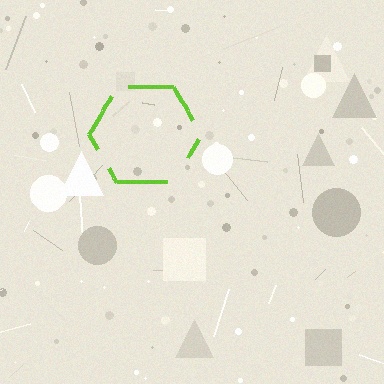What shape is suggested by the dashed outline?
The dashed outline suggests a hexagon.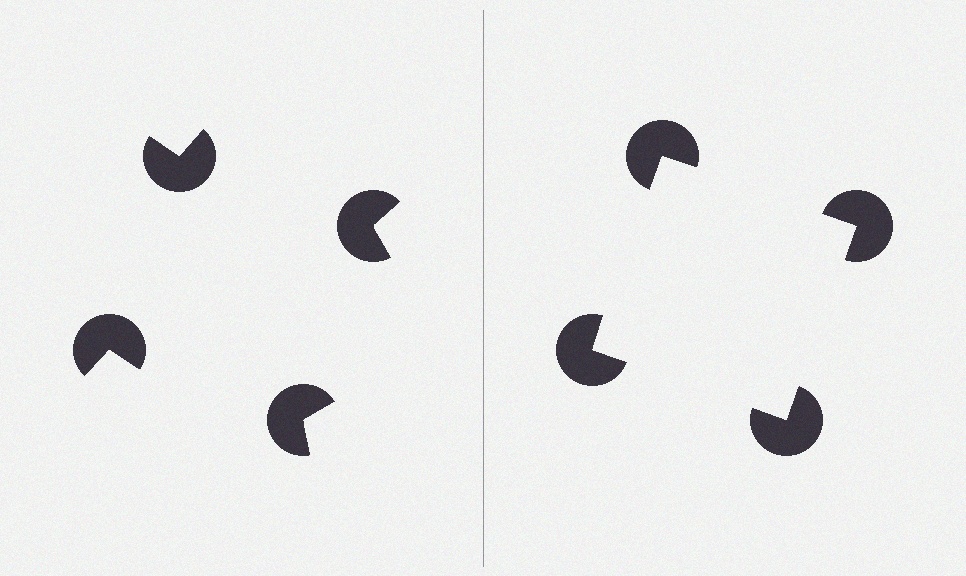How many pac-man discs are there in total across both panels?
8 — 4 on each side.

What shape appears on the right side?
An illusory square.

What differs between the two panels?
The pac-man discs are positioned identically on both sides; only the wedge orientations differ. On the right they align to a square; on the left they are misaligned.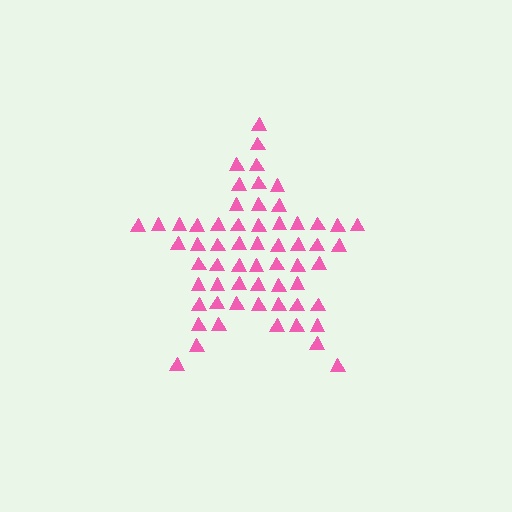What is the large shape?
The large shape is a star.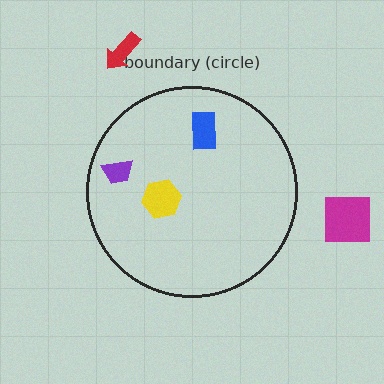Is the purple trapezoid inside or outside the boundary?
Inside.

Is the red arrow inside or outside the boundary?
Outside.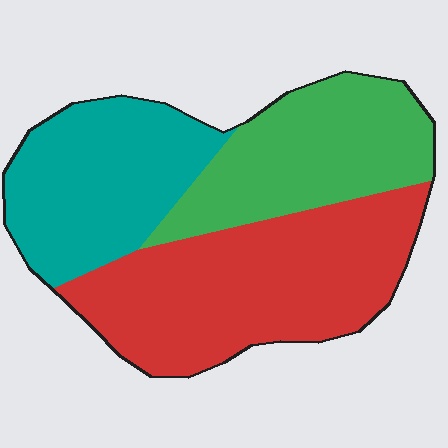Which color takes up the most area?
Red, at roughly 45%.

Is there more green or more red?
Red.